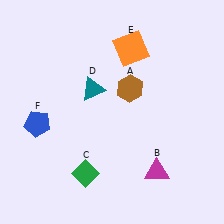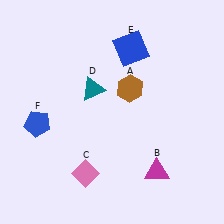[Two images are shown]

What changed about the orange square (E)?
In Image 1, E is orange. In Image 2, it changed to blue.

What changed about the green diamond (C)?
In Image 1, C is green. In Image 2, it changed to pink.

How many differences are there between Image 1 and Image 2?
There are 2 differences between the two images.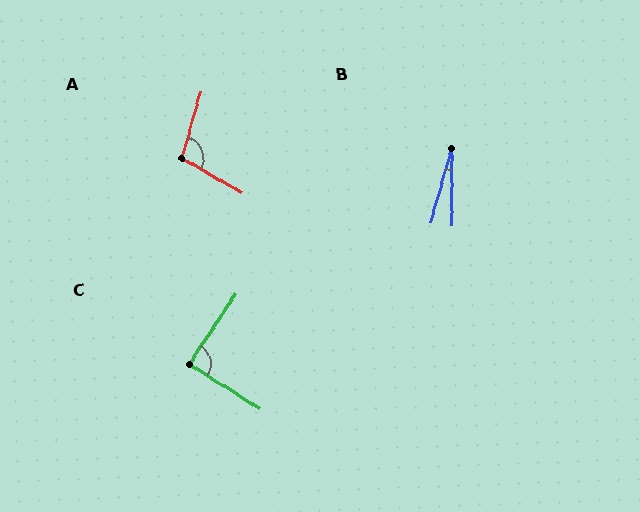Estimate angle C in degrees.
Approximately 88 degrees.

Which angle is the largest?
A, at approximately 104 degrees.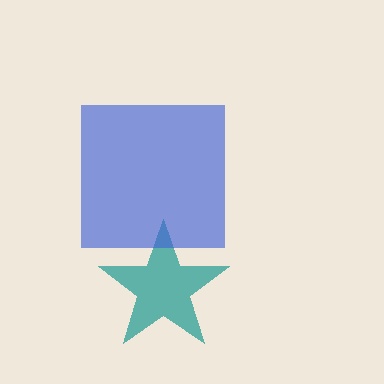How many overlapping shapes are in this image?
There are 2 overlapping shapes in the image.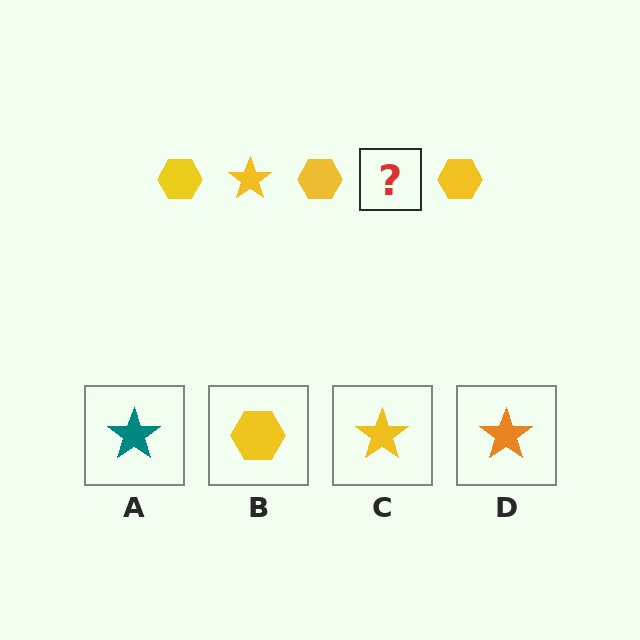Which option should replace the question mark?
Option C.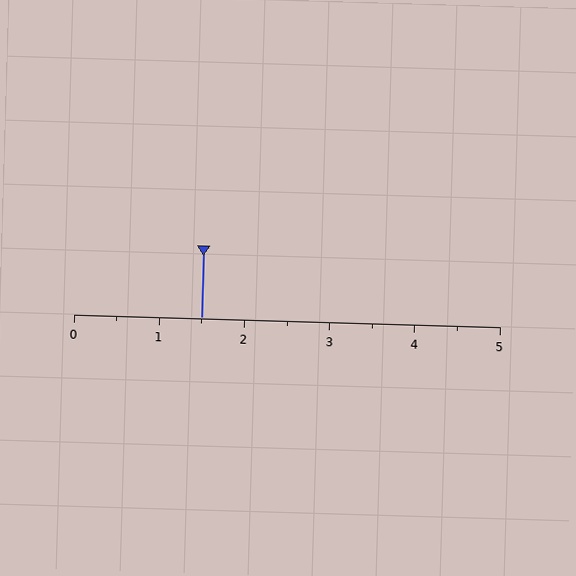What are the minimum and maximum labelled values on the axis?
The axis runs from 0 to 5.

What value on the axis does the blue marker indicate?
The marker indicates approximately 1.5.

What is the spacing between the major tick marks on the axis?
The major ticks are spaced 1 apart.